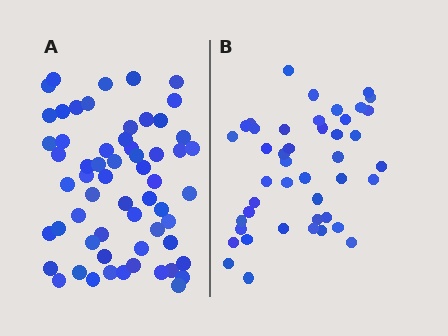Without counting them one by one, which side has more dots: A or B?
Region A (the left region) has more dots.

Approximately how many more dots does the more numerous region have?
Region A has approximately 15 more dots than region B.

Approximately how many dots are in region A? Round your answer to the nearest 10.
About 60 dots.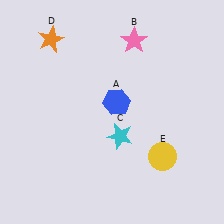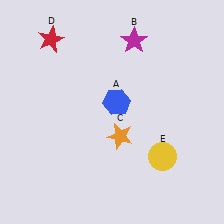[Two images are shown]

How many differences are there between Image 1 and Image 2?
There are 3 differences between the two images.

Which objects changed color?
B changed from pink to magenta. C changed from cyan to orange. D changed from orange to red.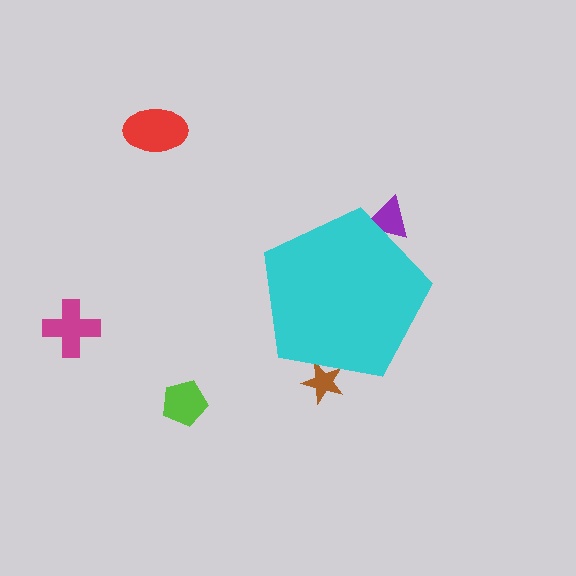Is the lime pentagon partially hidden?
No, the lime pentagon is fully visible.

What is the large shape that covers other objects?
A cyan pentagon.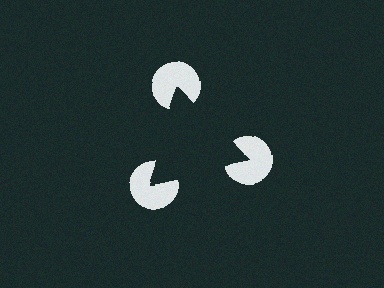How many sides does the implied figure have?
3 sides.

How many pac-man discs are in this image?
There are 3 — one at each vertex of the illusory triangle.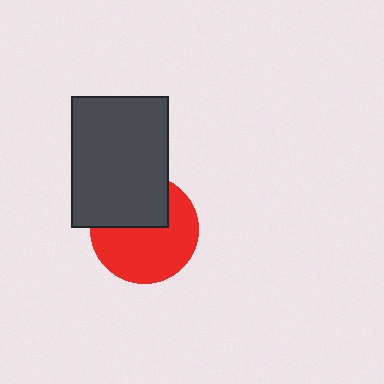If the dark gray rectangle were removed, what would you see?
You would see the complete red circle.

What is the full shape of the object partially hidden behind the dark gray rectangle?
The partially hidden object is a red circle.